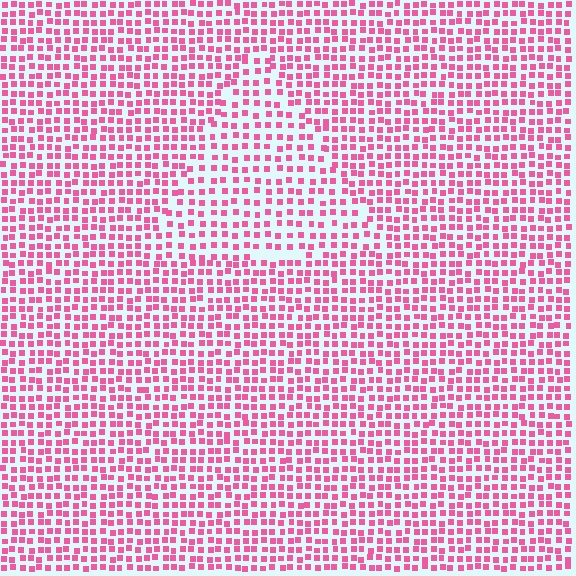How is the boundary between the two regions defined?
The boundary is defined by a change in element density (approximately 1.5x ratio). All elements are the same color, size, and shape.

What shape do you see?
I see a triangle.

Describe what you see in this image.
The image contains small pink elements arranged at two different densities. A triangle-shaped region is visible where the elements are less densely packed than the surrounding area.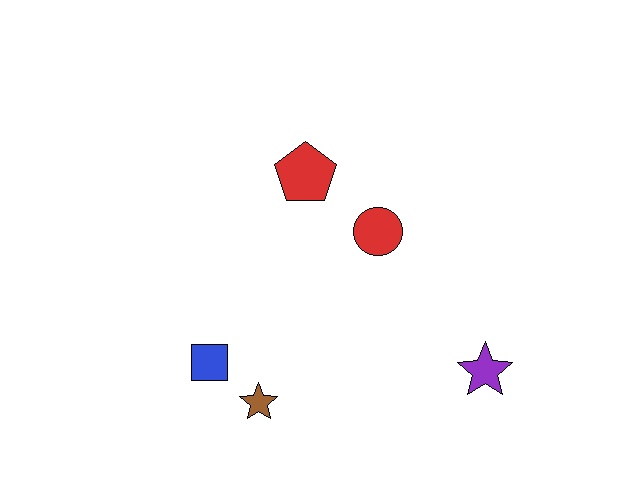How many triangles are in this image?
There are no triangles.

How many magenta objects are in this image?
There are no magenta objects.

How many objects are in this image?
There are 5 objects.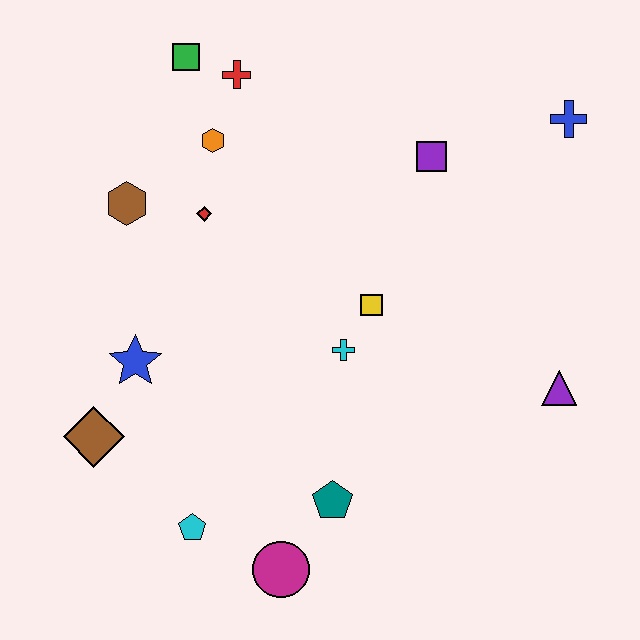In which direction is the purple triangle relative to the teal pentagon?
The purple triangle is to the right of the teal pentagon.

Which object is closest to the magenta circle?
The teal pentagon is closest to the magenta circle.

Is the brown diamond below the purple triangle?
Yes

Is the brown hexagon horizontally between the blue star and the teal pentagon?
No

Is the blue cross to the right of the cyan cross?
Yes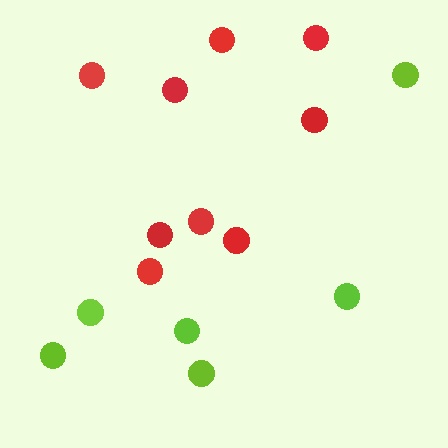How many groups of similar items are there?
There are 2 groups: one group of lime circles (6) and one group of red circles (9).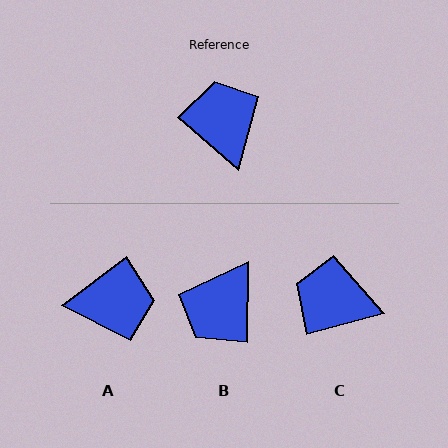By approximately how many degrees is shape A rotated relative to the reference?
Approximately 102 degrees clockwise.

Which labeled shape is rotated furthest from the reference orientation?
B, about 131 degrees away.